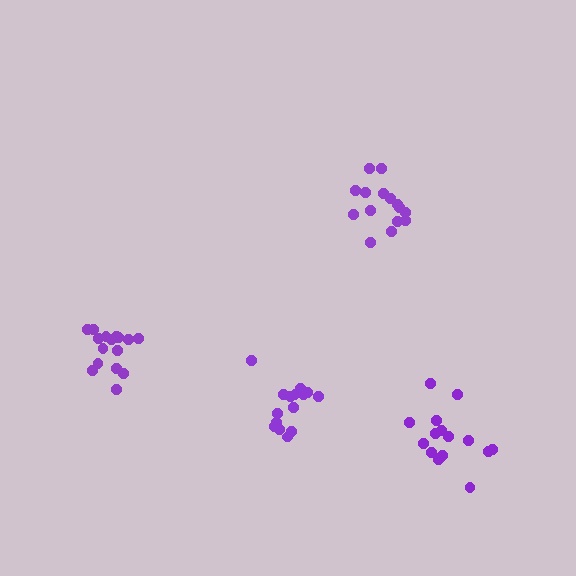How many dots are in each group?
Group 1: 15 dots, Group 2: 16 dots, Group 3: 15 dots, Group 4: 16 dots (62 total).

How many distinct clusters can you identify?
There are 4 distinct clusters.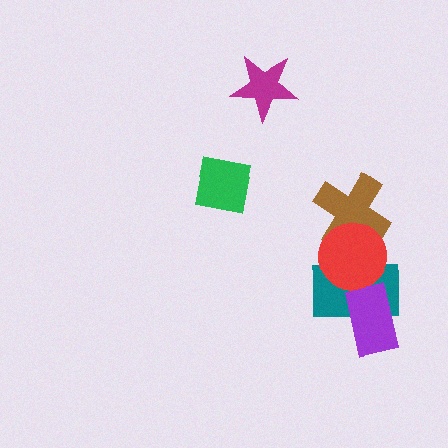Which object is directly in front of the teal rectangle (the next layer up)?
The red circle is directly in front of the teal rectangle.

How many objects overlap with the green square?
0 objects overlap with the green square.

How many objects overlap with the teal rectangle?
2 objects overlap with the teal rectangle.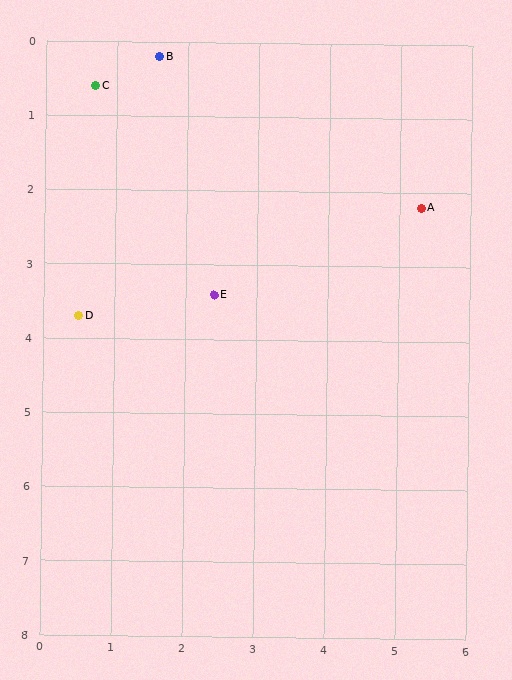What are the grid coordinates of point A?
Point A is at approximately (5.3, 2.2).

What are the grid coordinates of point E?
Point E is at approximately (2.4, 3.4).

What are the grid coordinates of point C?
Point C is at approximately (0.7, 0.6).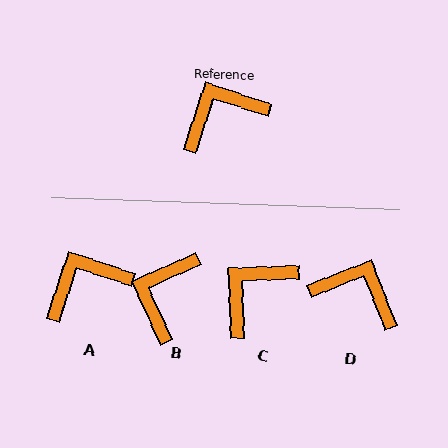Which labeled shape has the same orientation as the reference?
A.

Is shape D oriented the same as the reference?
No, it is off by about 50 degrees.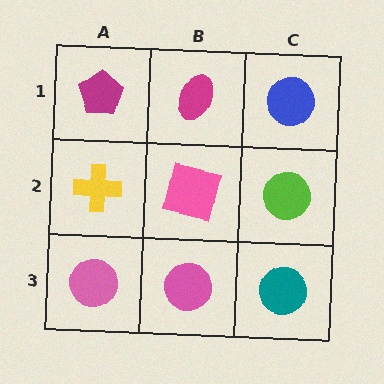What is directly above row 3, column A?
A yellow cross.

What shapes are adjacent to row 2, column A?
A magenta pentagon (row 1, column A), a pink circle (row 3, column A), a pink square (row 2, column B).